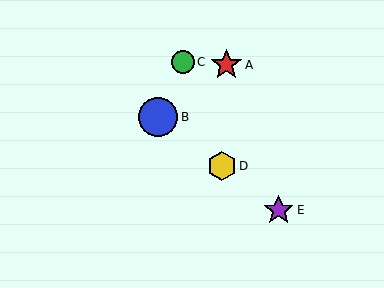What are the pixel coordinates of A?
Object A is at (226, 65).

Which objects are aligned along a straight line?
Objects B, D, E are aligned along a straight line.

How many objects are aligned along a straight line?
3 objects (B, D, E) are aligned along a straight line.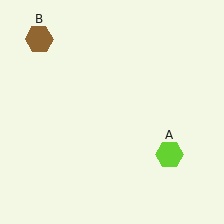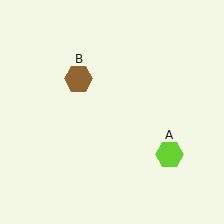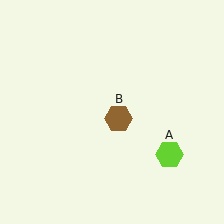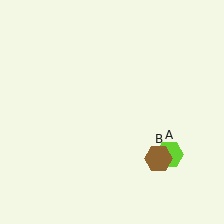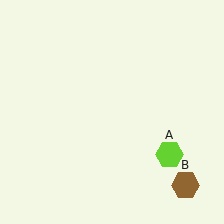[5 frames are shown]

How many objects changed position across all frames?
1 object changed position: brown hexagon (object B).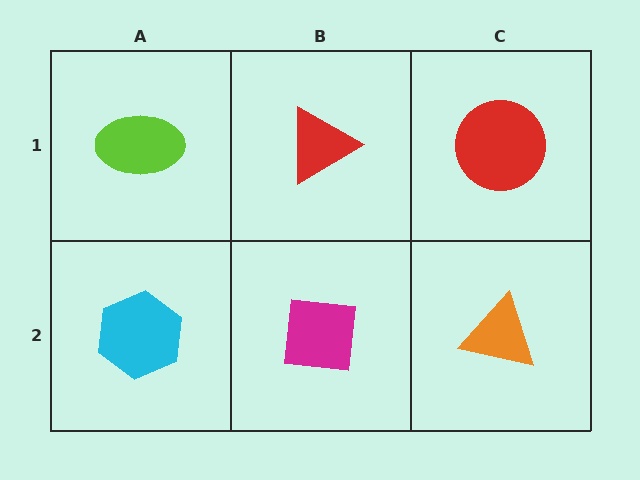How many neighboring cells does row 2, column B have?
3.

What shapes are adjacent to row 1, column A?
A cyan hexagon (row 2, column A), a red triangle (row 1, column B).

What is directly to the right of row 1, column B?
A red circle.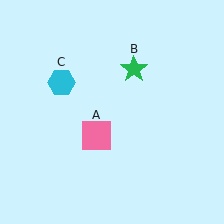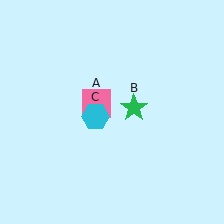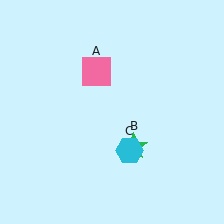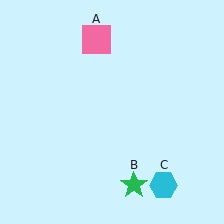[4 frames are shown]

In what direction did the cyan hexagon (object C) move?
The cyan hexagon (object C) moved down and to the right.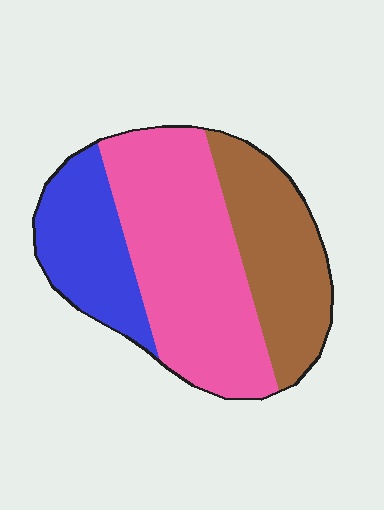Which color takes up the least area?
Blue, at roughly 25%.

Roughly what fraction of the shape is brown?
Brown takes up between a sixth and a third of the shape.